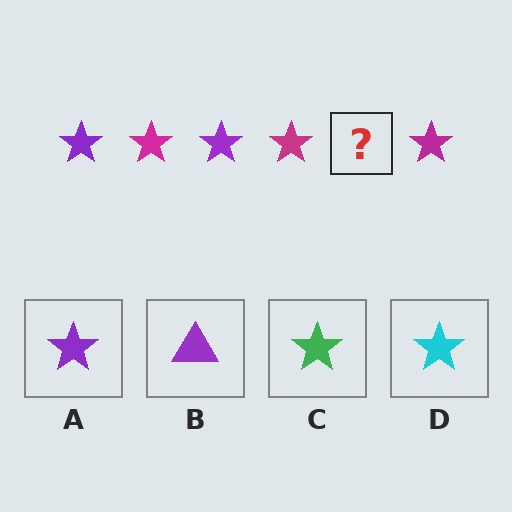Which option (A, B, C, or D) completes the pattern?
A.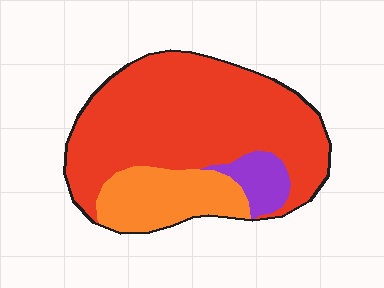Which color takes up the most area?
Red, at roughly 70%.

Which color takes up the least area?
Purple, at roughly 10%.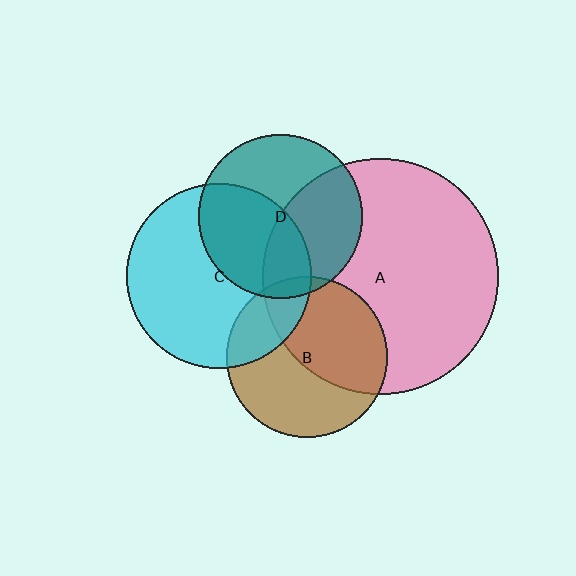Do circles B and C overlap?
Yes.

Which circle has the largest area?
Circle A (pink).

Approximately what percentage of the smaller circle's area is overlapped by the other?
Approximately 25%.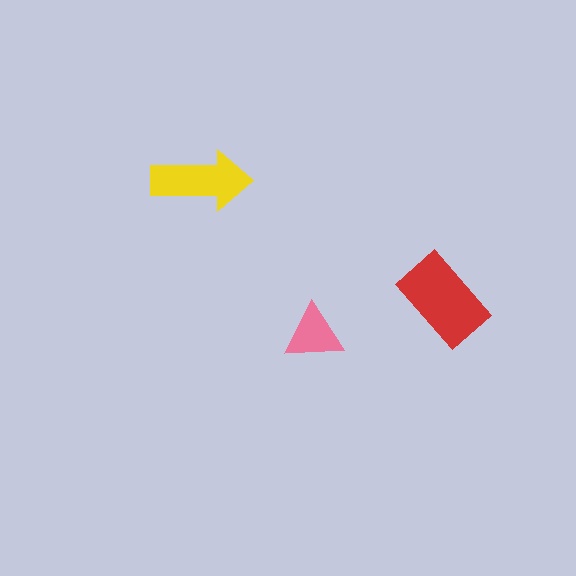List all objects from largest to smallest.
The red rectangle, the yellow arrow, the pink triangle.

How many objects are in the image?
There are 3 objects in the image.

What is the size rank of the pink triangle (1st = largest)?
3rd.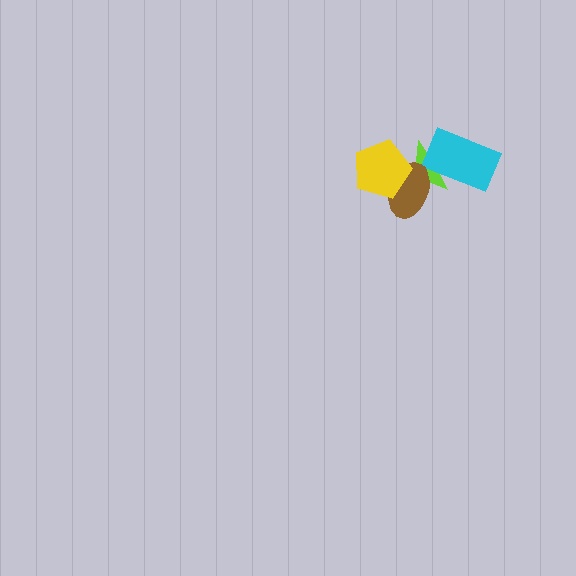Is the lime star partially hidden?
Yes, it is partially covered by another shape.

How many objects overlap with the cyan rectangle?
1 object overlaps with the cyan rectangle.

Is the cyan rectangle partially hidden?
No, no other shape covers it.